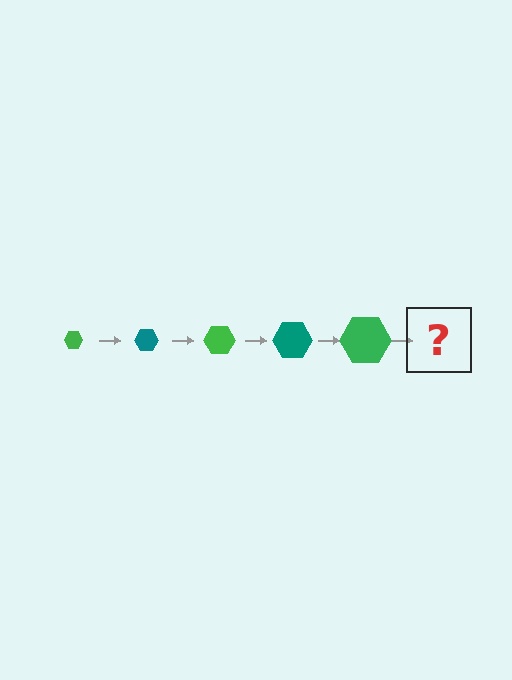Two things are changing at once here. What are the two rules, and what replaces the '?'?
The two rules are that the hexagon grows larger each step and the color cycles through green and teal. The '?' should be a teal hexagon, larger than the previous one.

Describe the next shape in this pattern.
It should be a teal hexagon, larger than the previous one.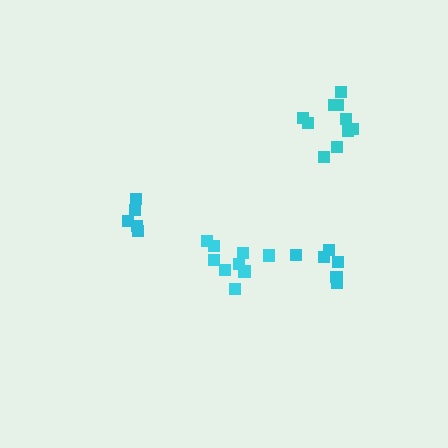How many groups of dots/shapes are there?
There are 4 groups.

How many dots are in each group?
Group 1: 6 dots, Group 2: 10 dots, Group 3: 5 dots, Group 4: 10 dots (31 total).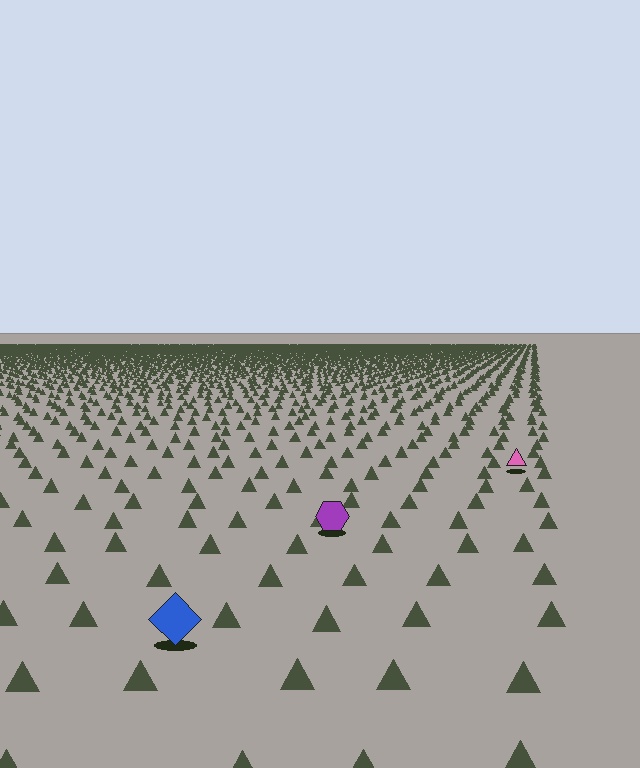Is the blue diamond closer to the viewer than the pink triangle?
Yes. The blue diamond is closer — you can tell from the texture gradient: the ground texture is coarser near it.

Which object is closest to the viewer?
The blue diamond is closest. The texture marks near it are larger and more spread out.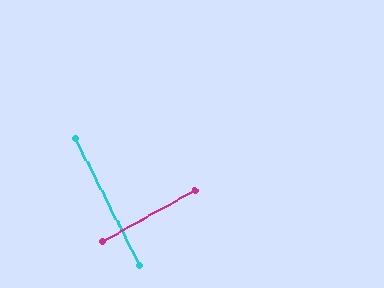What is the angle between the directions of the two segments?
Approximately 88 degrees.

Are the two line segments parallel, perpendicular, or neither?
Perpendicular — they meet at approximately 88°.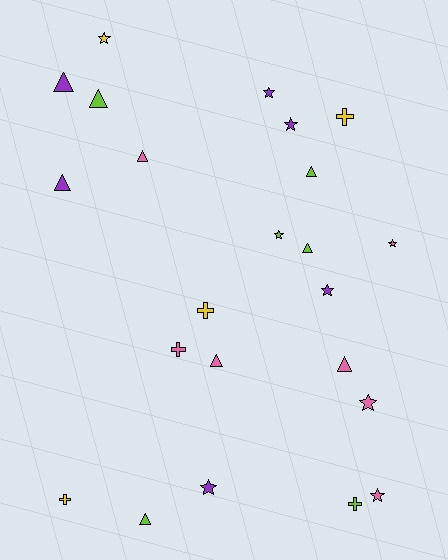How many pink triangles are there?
There are 3 pink triangles.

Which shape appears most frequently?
Star, with 9 objects.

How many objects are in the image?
There are 23 objects.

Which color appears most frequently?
Pink, with 7 objects.